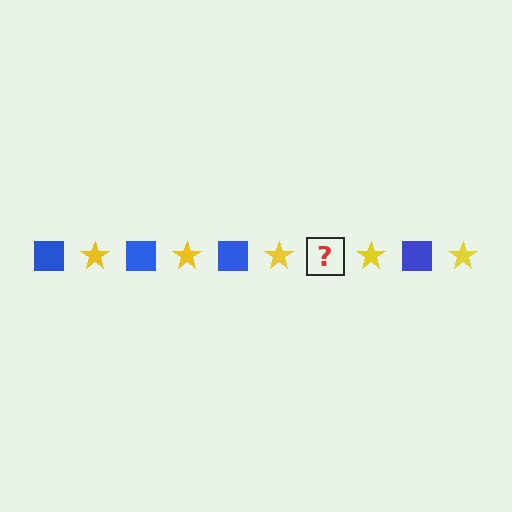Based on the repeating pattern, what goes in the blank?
The blank should be a blue square.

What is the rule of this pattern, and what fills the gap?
The rule is that the pattern alternates between blue square and yellow star. The gap should be filled with a blue square.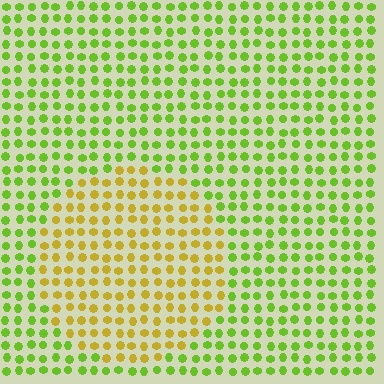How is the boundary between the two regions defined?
The boundary is defined purely by a slight shift in hue (about 44 degrees). Spacing, size, and orientation are identical on both sides.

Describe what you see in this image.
The image is filled with small lime elements in a uniform arrangement. A circle-shaped region is visible where the elements are tinted to a slightly different hue, forming a subtle color boundary.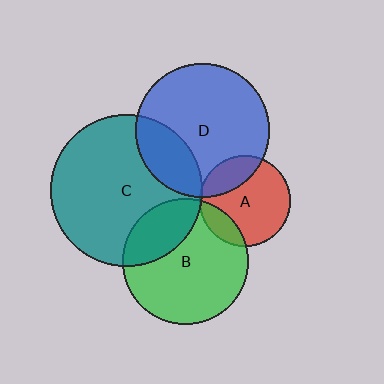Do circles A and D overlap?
Yes.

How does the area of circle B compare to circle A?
Approximately 1.9 times.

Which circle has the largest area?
Circle C (teal).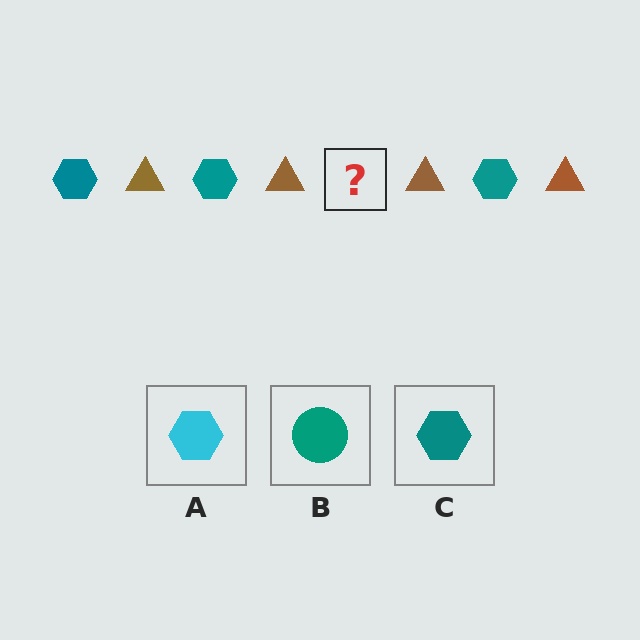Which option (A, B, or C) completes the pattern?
C.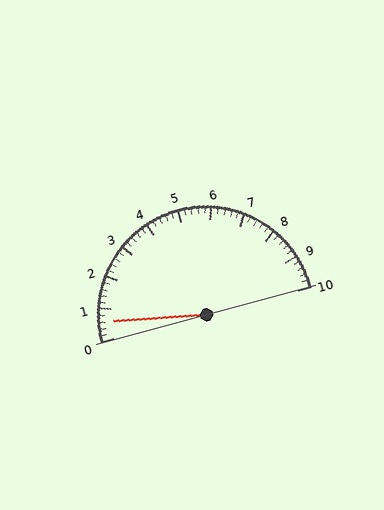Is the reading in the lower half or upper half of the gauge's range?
The reading is in the lower half of the range (0 to 10).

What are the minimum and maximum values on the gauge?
The gauge ranges from 0 to 10.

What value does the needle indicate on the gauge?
The needle indicates approximately 0.6.